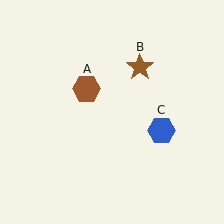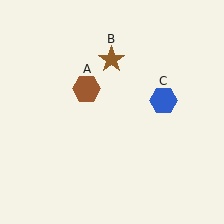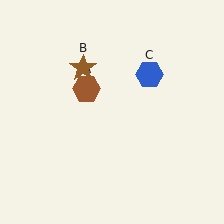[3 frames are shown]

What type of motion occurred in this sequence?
The brown star (object B), blue hexagon (object C) rotated counterclockwise around the center of the scene.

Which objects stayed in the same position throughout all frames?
Brown hexagon (object A) remained stationary.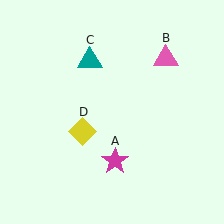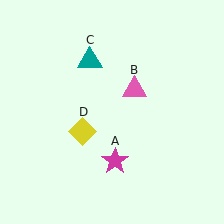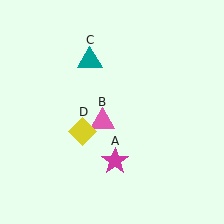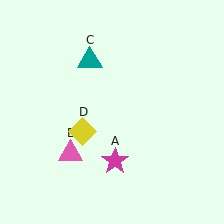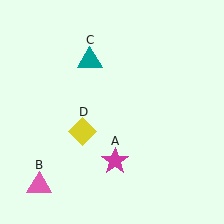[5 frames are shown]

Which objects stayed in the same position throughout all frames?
Magenta star (object A) and teal triangle (object C) and yellow diamond (object D) remained stationary.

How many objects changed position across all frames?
1 object changed position: pink triangle (object B).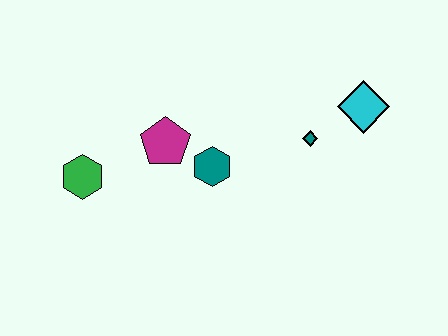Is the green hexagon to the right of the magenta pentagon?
No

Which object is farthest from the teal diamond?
The green hexagon is farthest from the teal diamond.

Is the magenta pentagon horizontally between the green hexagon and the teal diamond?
Yes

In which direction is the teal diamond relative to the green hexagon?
The teal diamond is to the right of the green hexagon.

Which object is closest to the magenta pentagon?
The teal hexagon is closest to the magenta pentagon.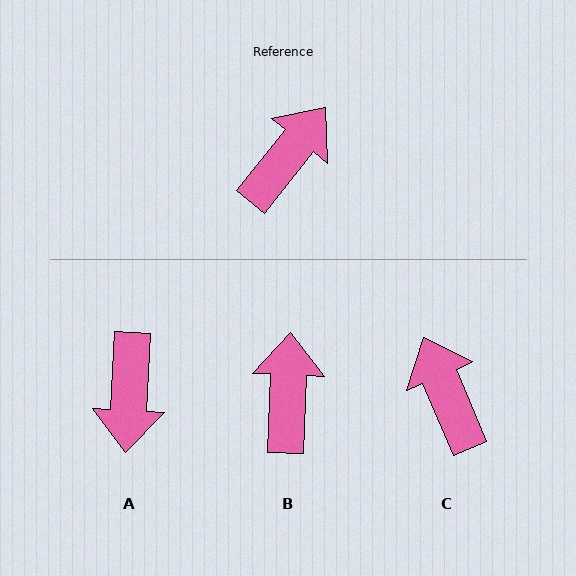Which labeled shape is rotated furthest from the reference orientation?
A, about 145 degrees away.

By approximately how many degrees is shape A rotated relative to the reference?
Approximately 145 degrees clockwise.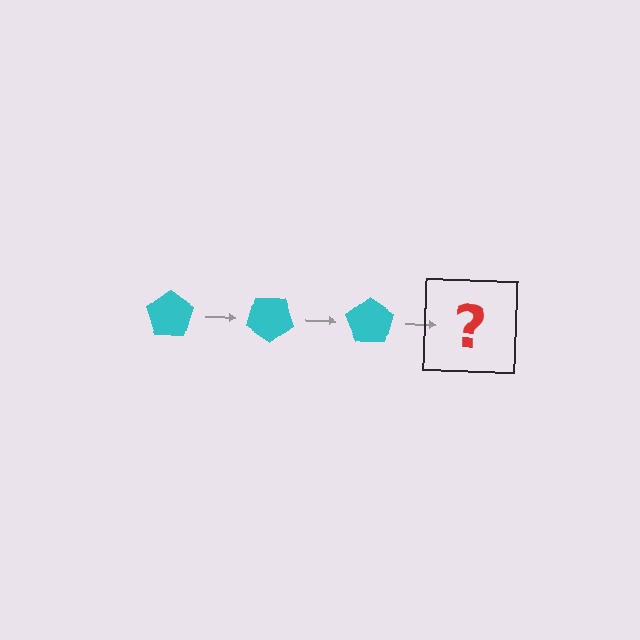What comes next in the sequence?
The next element should be a cyan pentagon rotated 105 degrees.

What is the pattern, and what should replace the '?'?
The pattern is that the pentagon rotates 35 degrees each step. The '?' should be a cyan pentagon rotated 105 degrees.